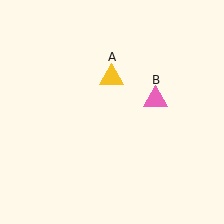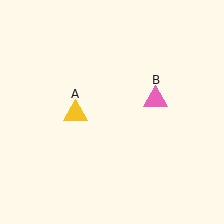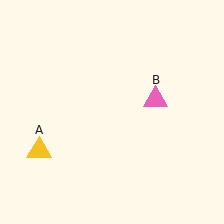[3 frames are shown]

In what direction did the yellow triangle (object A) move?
The yellow triangle (object A) moved down and to the left.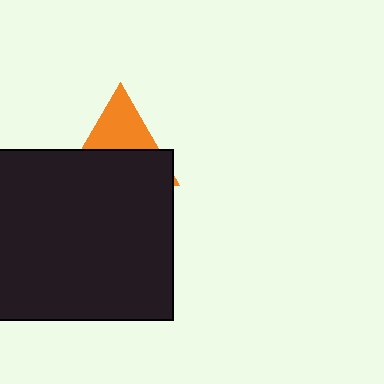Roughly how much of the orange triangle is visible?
A small part of it is visible (roughly 43%).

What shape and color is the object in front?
The object in front is a black rectangle.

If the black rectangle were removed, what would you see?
You would see the complete orange triangle.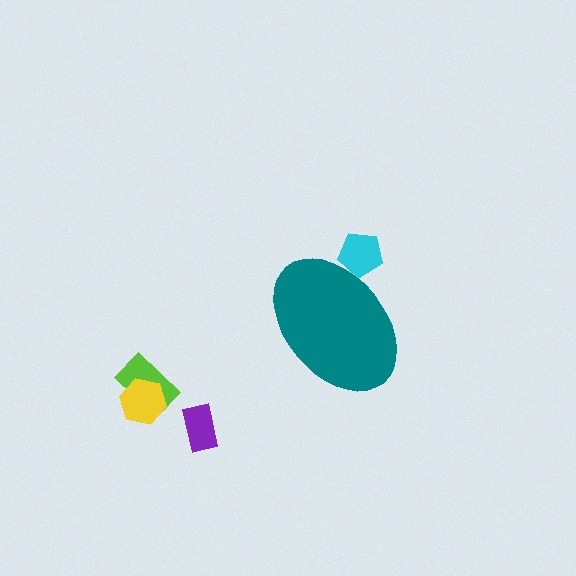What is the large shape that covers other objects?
A teal ellipse.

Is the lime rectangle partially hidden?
No, the lime rectangle is fully visible.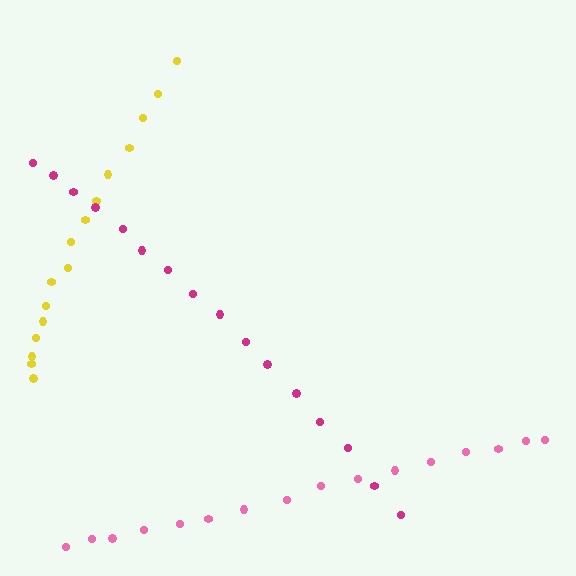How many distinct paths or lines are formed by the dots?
There are 3 distinct paths.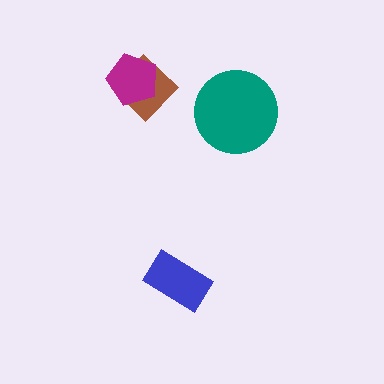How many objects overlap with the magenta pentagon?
1 object overlaps with the magenta pentagon.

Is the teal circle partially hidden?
No, no other shape covers it.